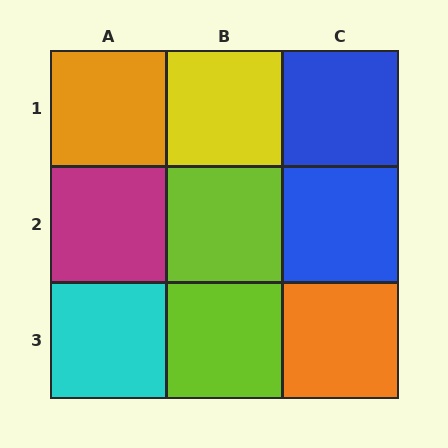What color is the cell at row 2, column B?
Lime.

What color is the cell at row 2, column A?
Magenta.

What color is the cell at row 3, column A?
Cyan.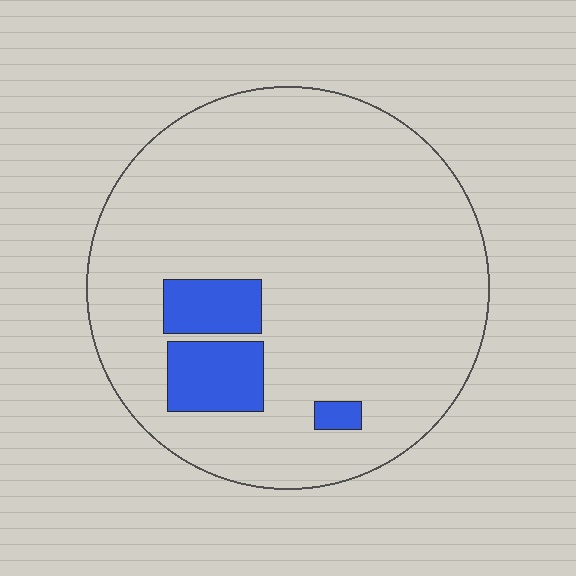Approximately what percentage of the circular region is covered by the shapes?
Approximately 10%.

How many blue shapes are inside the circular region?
3.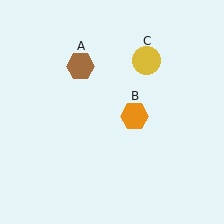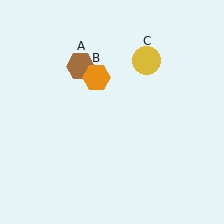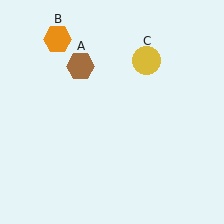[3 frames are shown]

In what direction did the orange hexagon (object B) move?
The orange hexagon (object B) moved up and to the left.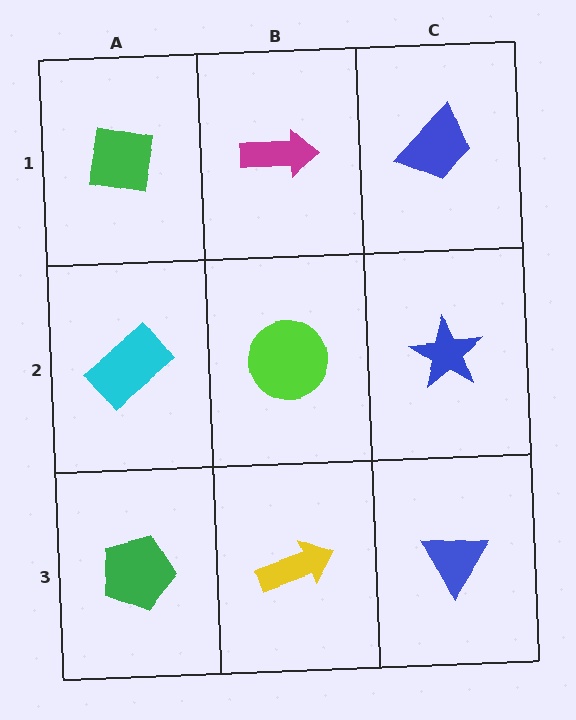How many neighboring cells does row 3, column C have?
2.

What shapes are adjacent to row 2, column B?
A magenta arrow (row 1, column B), a yellow arrow (row 3, column B), a cyan rectangle (row 2, column A), a blue star (row 2, column C).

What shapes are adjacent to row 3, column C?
A blue star (row 2, column C), a yellow arrow (row 3, column B).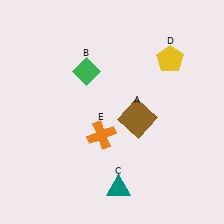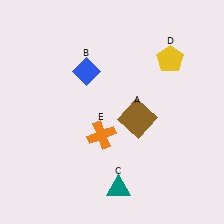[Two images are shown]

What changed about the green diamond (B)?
In Image 1, B is green. In Image 2, it changed to blue.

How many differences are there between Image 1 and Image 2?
There is 1 difference between the two images.